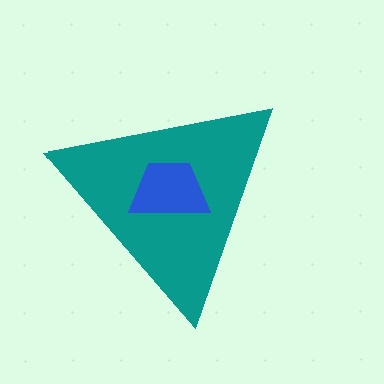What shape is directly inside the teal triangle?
The blue trapezoid.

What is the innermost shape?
The blue trapezoid.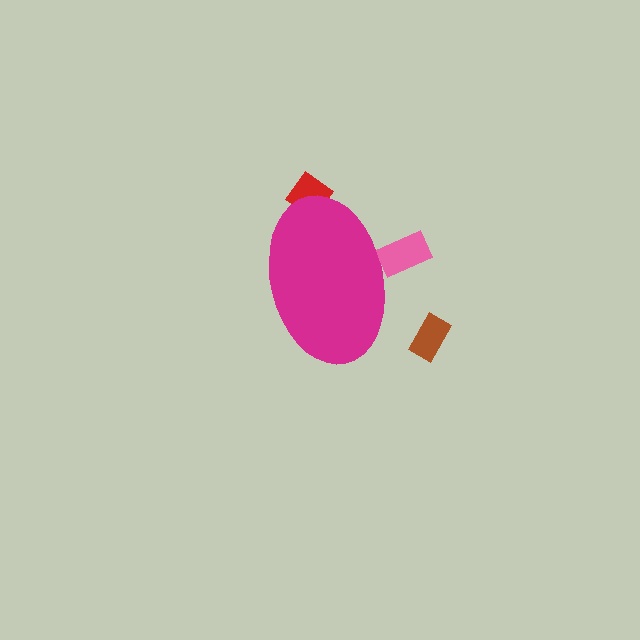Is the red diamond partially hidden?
Yes, the red diamond is partially hidden behind the magenta ellipse.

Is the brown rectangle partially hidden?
No, the brown rectangle is fully visible.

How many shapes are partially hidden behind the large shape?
2 shapes are partially hidden.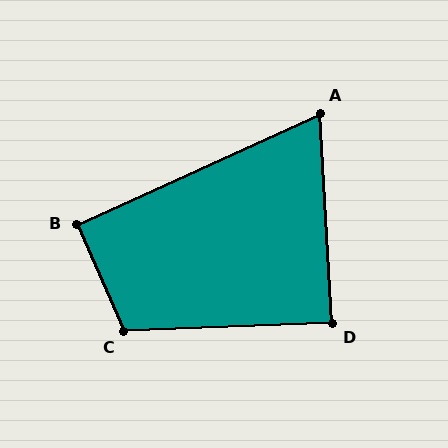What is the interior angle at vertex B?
Approximately 91 degrees (approximately right).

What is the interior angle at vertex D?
Approximately 89 degrees (approximately right).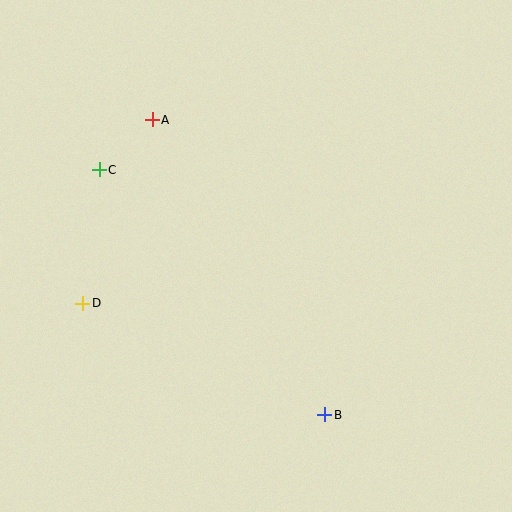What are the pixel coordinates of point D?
Point D is at (83, 303).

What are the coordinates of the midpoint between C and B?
The midpoint between C and B is at (212, 292).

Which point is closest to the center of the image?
Point A at (152, 120) is closest to the center.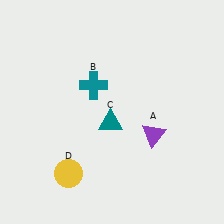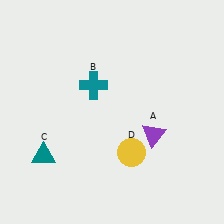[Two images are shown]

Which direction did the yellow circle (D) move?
The yellow circle (D) moved right.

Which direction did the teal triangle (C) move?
The teal triangle (C) moved left.